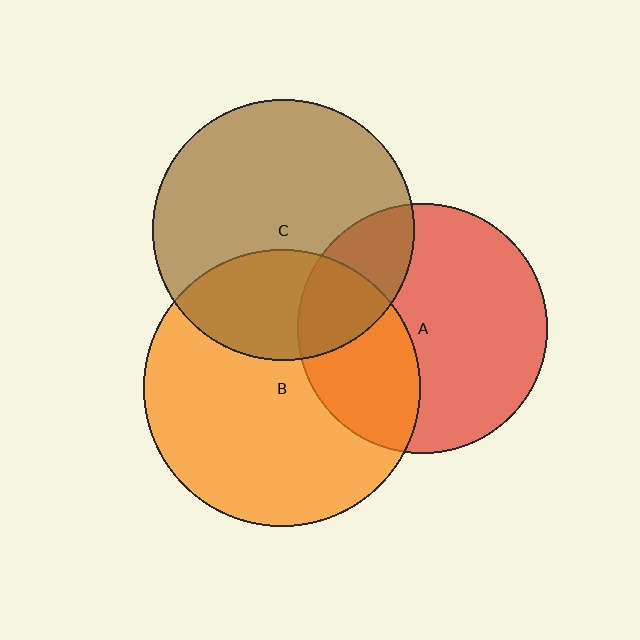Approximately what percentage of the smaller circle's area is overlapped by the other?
Approximately 25%.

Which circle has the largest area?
Circle B (orange).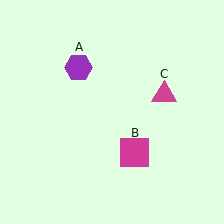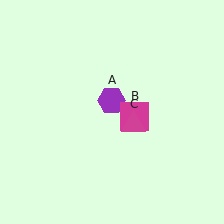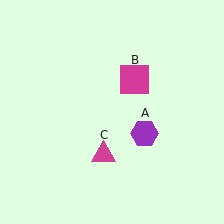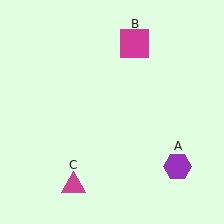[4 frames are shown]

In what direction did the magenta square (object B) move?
The magenta square (object B) moved up.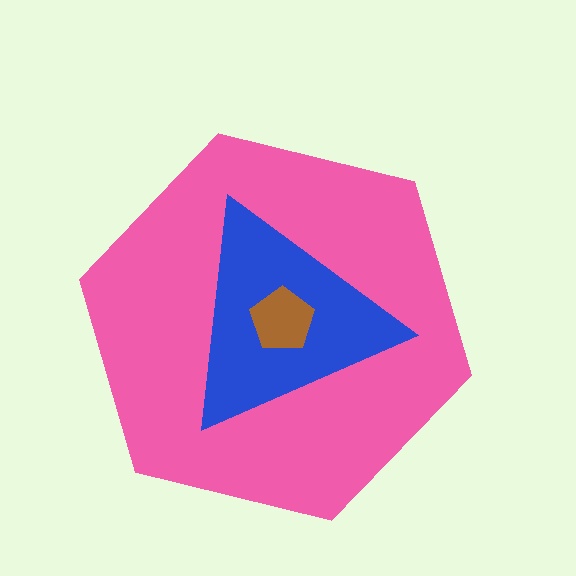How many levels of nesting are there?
3.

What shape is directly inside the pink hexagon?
The blue triangle.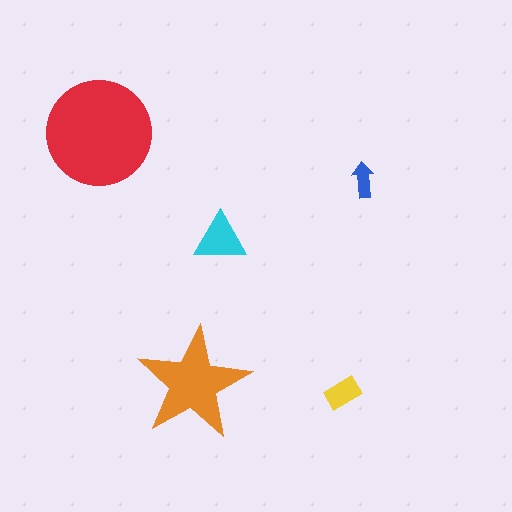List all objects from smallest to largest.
The blue arrow, the yellow rectangle, the cyan triangle, the orange star, the red circle.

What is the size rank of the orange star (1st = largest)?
2nd.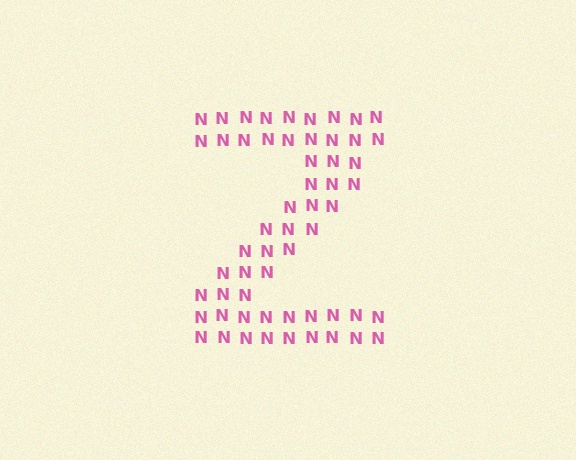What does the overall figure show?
The overall figure shows the letter Z.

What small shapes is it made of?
It is made of small letter N's.